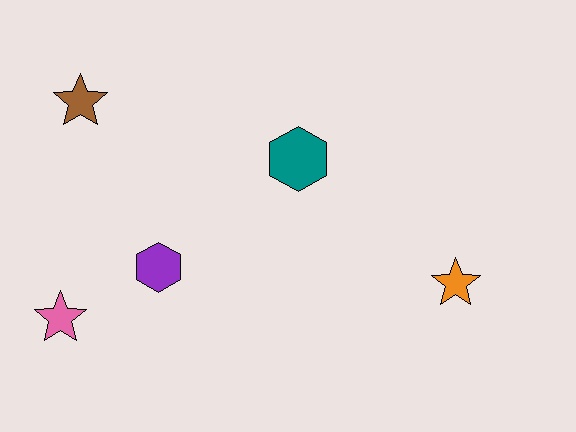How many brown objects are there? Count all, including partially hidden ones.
There is 1 brown object.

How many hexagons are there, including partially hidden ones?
There are 2 hexagons.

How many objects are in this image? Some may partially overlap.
There are 5 objects.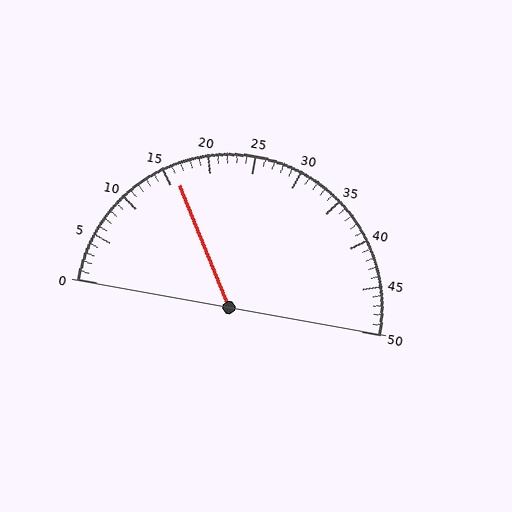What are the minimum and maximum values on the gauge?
The gauge ranges from 0 to 50.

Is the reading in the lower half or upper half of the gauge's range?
The reading is in the lower half of the range (0 to 50).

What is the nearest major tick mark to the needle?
The nearest major tick mark is 15.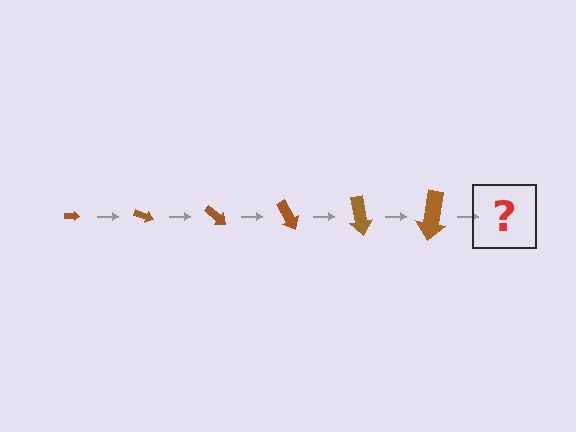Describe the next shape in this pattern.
It should be an arrow, larger than the previous one and rotated 120 degrees from the start.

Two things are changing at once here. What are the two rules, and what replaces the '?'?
The two rules are that the arrow grows larger each step and it rotates 20 degrees each step. The '?' should be an arrow, larger than the previous one and rotated 120 degrees from the start.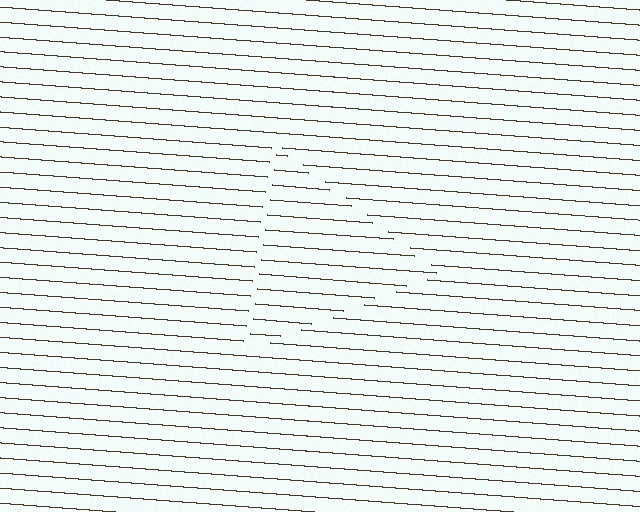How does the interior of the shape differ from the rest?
The interior of the shape contains the same grating, shifted by half a period — the contour is defined by the phase discontinuity where line-ends from the inner and outer gratings abut.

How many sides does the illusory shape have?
3 sides — the line-ends trace a triangle.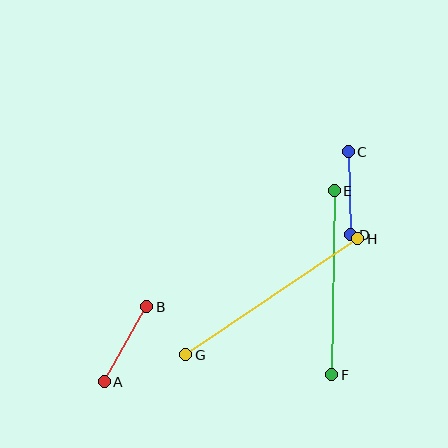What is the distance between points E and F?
The distance is approximately 184 pixels.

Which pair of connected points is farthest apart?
Points G and H are farthest apart.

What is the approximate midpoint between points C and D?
The midpoint is at approximately (349, 193) pixels.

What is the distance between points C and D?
The distance is approximately 83 pixels.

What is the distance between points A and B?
The distance is approximately 86 pixels.